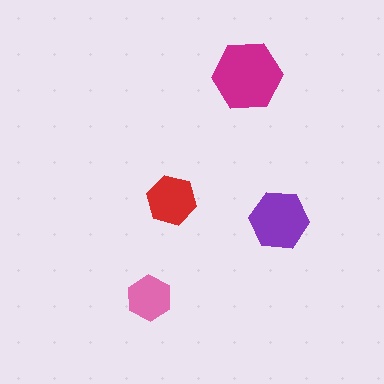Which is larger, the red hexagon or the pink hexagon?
The red one.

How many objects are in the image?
There are 4 objects in the image.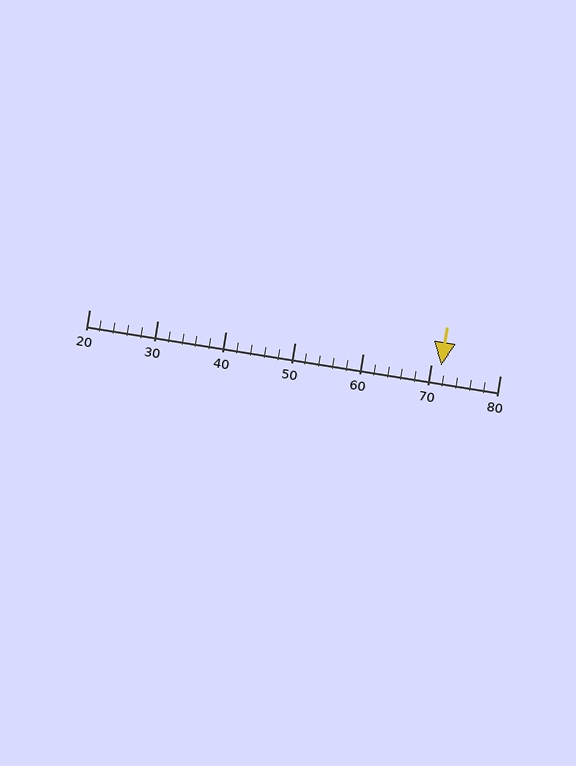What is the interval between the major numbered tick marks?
The major tick marks are spaced 10 units apart.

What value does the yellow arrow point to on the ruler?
The yellow arrow points to approximately 71.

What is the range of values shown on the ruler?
The ruler shows values from 20 to 80.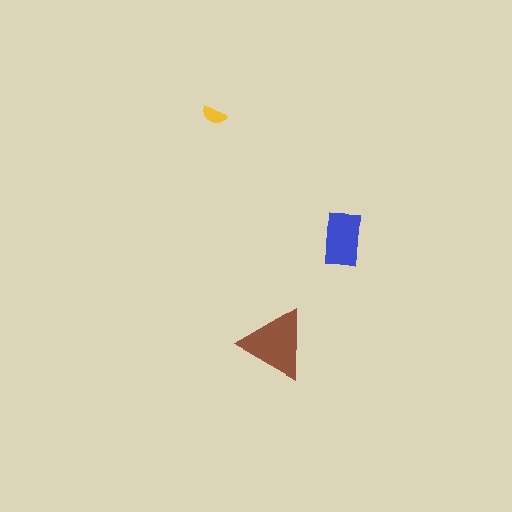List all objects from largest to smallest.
The brown triangle, the blue rectangle, the yellow semicircle.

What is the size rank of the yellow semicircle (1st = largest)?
3rd.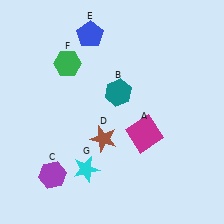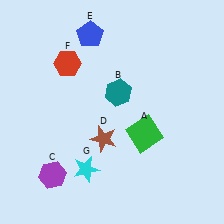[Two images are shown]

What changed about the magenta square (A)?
In Image 1, A is magenta. In Image 2, it changed to green.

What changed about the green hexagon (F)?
In Image 1, F is green. In Image 2, it changed to red.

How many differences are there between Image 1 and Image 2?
There are 2 differences between the two images.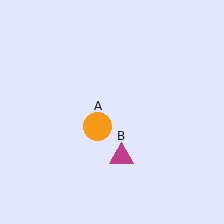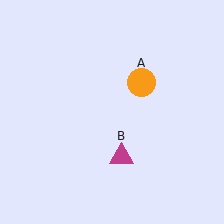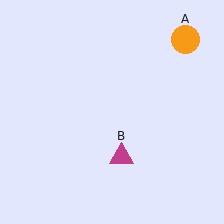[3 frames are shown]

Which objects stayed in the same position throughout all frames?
Magenta triangle (object B) remained stationary.